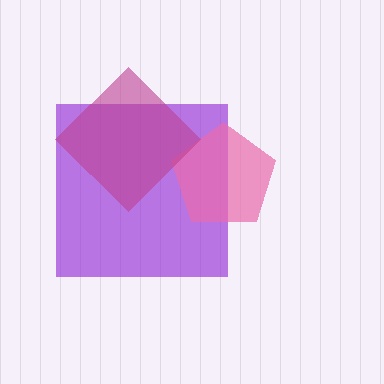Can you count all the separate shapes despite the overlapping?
Yes, there are 3 separate shapes.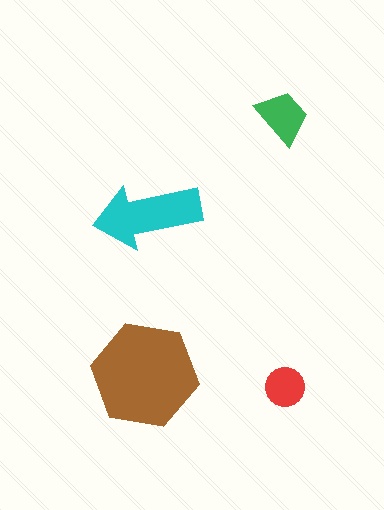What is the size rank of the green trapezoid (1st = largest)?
3rd.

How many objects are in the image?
There are 4 objects in the image.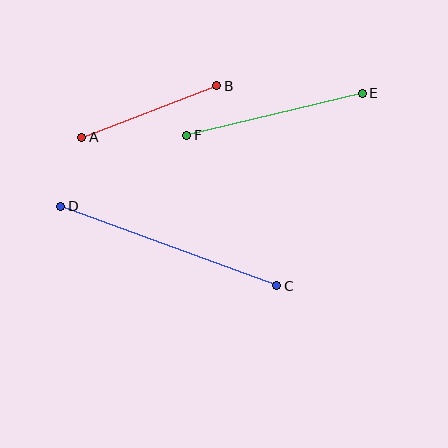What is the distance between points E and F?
The distance is approximately 180 pixels.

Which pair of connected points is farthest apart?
Points C and D are farthest apart.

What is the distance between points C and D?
The distance is approximately 230 pixels.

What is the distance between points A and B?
The distance is approximately 144 pixels.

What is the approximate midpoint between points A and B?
The midpoint is at approximately (149, 112) pixels.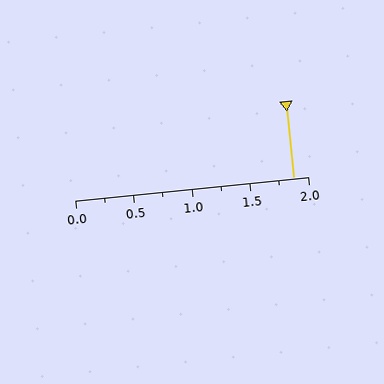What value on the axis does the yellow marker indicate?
The marker indicates approximately 1.88.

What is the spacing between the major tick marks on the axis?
The major ticks are spaced 0.5 apart.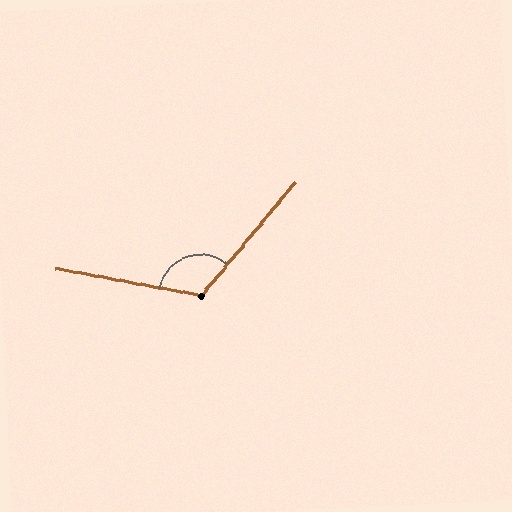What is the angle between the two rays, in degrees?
Approximately 119 degrees.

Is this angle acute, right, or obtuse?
It is obtuse.